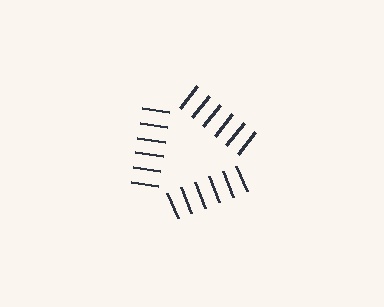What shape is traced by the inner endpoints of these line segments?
An illusory triangle — the line segments terminate on its edges but no continuous stroke is drawn.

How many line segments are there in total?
18 — 6 along each of the 3 edges.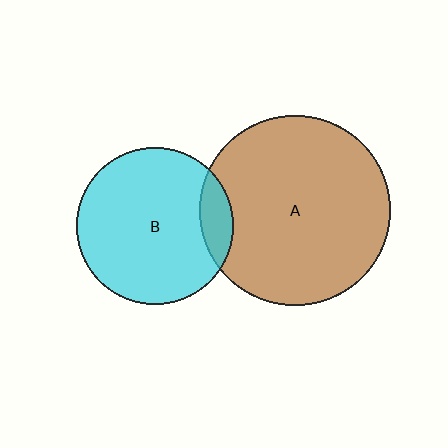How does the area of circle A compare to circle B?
Approximately 1.5 times.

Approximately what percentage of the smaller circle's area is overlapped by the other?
Approximately 10%.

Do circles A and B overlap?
Yes.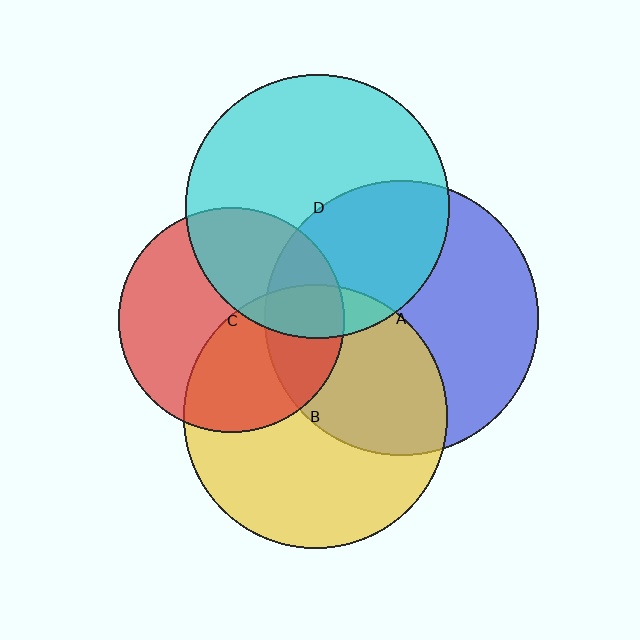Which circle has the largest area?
Circle A (blue).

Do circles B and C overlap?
Yes.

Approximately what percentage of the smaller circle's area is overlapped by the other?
Approximately 45%.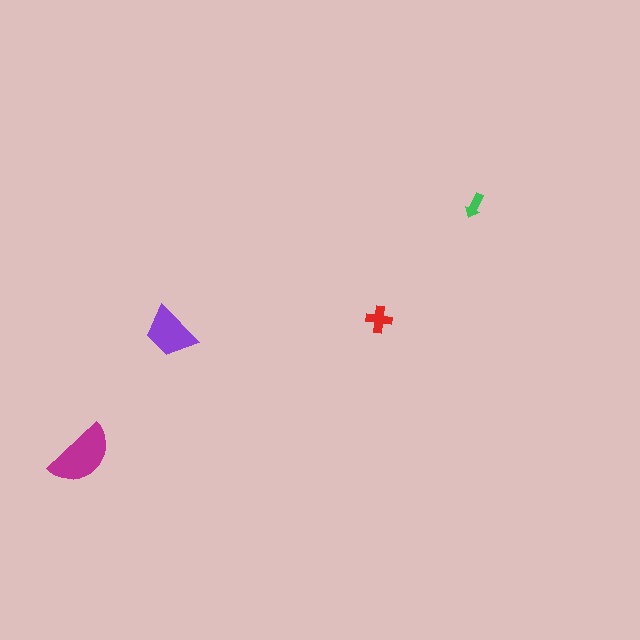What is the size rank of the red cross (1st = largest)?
3rd.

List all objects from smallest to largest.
The green arrow, the red cross, the purple trapezoid, the magenta semicircle.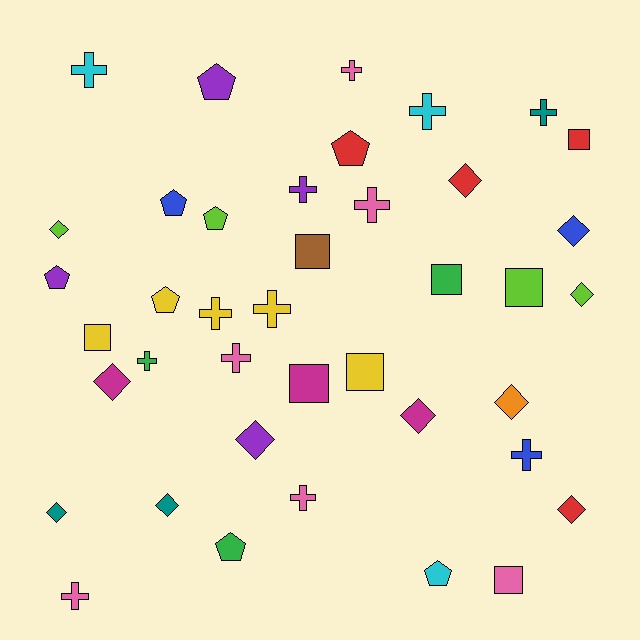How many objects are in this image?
There are 40 objects.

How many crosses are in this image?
There are 13 crosses.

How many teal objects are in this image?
There are 3 teal objects.